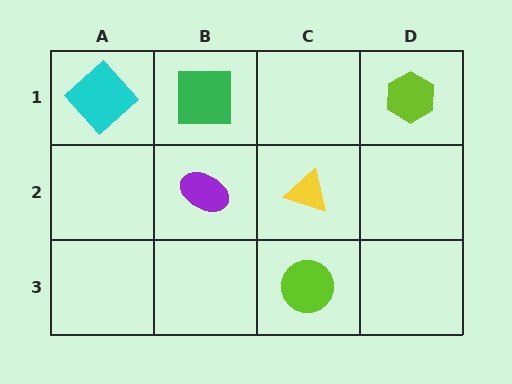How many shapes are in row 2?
2 shapes.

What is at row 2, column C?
A yellow triangle.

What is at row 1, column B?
A green square.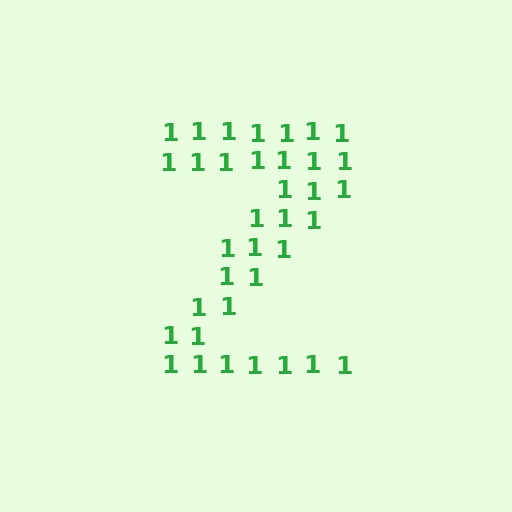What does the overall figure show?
The overall figure shows the letter Z.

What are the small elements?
The small elements are digit 1's.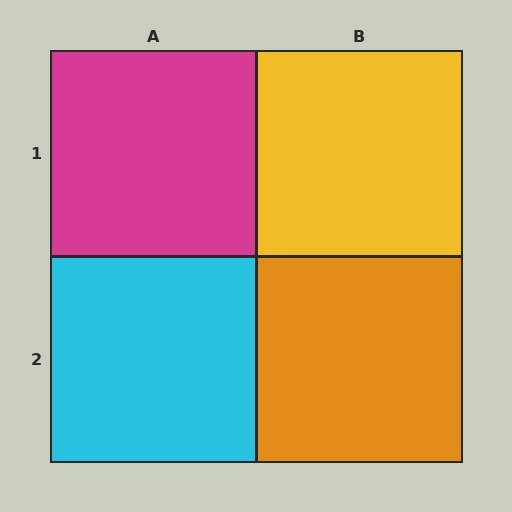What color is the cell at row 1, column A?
Magenta.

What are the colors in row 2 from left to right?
Cyan, orange.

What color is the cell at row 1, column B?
Yellow.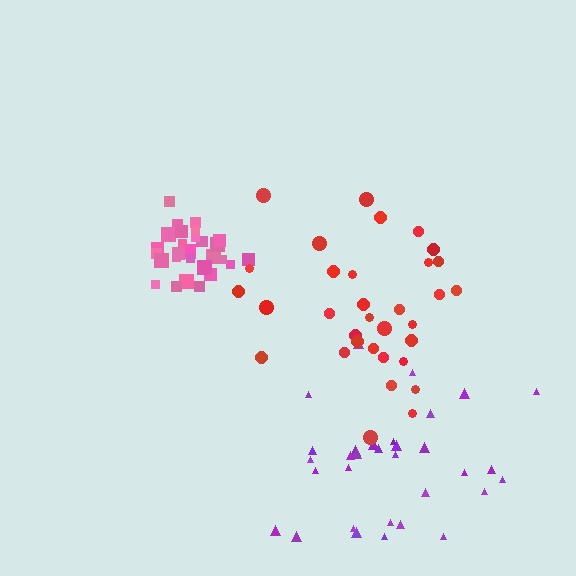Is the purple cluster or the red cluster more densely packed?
Red.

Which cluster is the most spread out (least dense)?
Purple.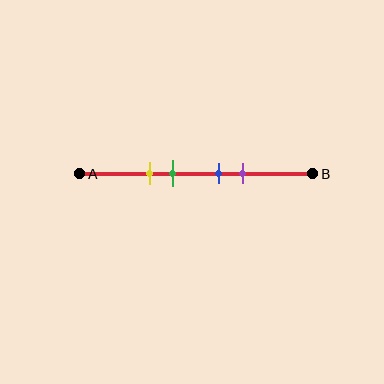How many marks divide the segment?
There are 4 marks dividing the segment.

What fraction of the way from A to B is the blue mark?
The blue mark is approximately 60% (0.6) of the way from A to B.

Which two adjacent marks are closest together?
The blue and purple marks are the closest adjacent pair.